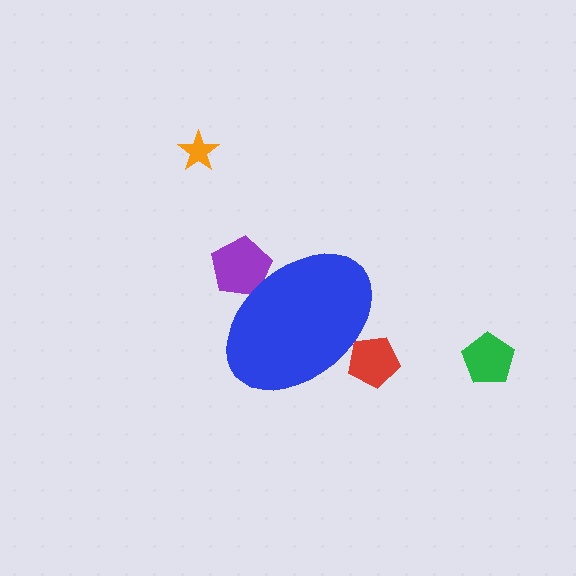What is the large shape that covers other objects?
A blue ellipse.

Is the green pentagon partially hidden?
No, the green pentagon is fully visible.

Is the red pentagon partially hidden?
Yes, the red pentagon is partially hidden behind the blue ellipse.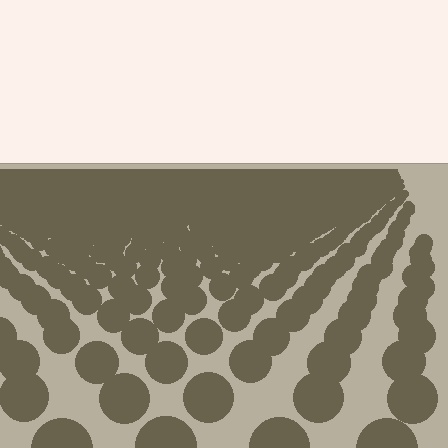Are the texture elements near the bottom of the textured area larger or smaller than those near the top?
Larger. Near the bottom, elements are closer to the viewer and appear at a bigger on-screen size.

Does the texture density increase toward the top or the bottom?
Density increases toward the top.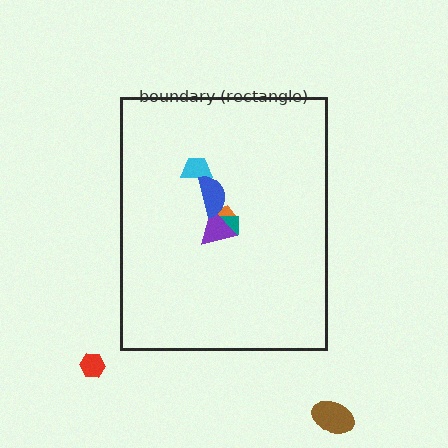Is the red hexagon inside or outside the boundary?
Outside.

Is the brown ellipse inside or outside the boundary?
Outside.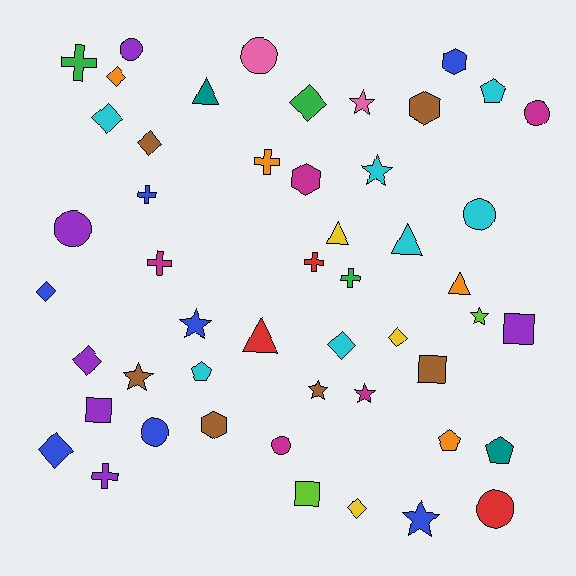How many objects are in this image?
There are 50 objects.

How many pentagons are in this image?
There are 4 pentagons.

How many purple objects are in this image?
There are 6 purple objects.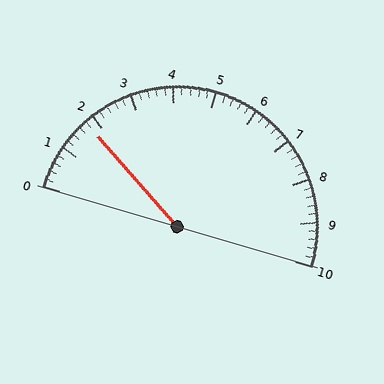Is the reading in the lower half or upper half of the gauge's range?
The reading is in the lower half of the range (0 to 10).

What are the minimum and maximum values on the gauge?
The gauge ranges from 0 to 10.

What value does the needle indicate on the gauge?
The needle indicates approximately 1.8.